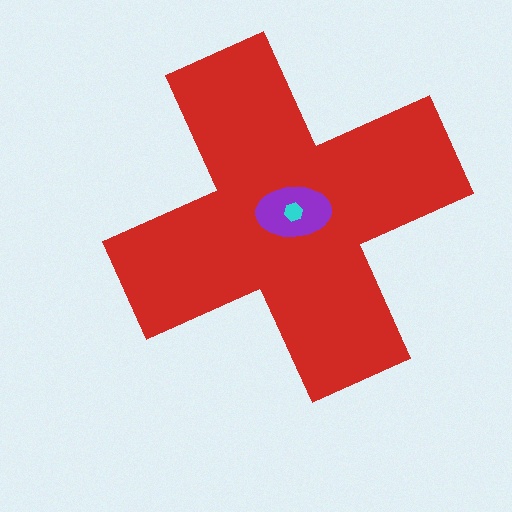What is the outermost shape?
The red cross.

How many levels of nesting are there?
3.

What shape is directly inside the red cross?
The purple ellipse.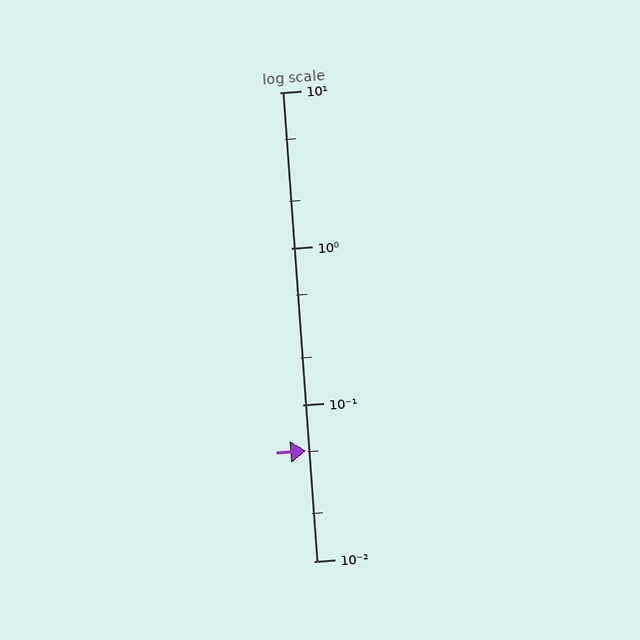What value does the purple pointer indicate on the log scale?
The pointer indicates approximately 0.051.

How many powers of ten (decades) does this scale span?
The scale spans 3 decades, from 0.01 to 10.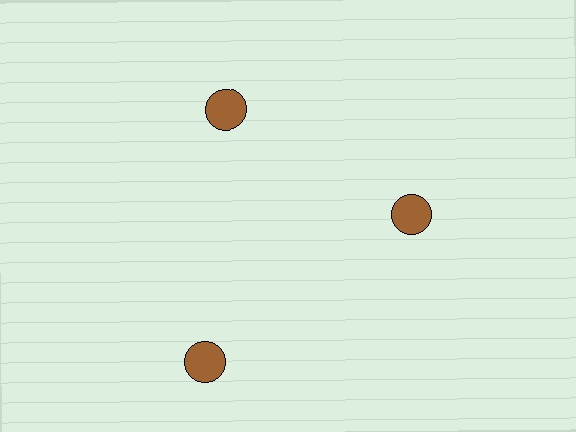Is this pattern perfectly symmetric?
No. The 3 brown circles are arranged in a ring, but one element near the 7 o'clock position is pushed outward from the center, breaking the 3-fold rotational symmetry.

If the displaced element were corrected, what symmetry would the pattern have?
It would have 3-fold rotational symmetry — the pattern would map onto itself every 120 degrees.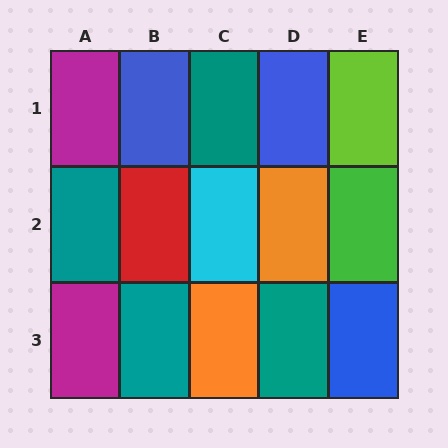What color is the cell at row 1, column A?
Magenta.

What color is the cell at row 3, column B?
Teal.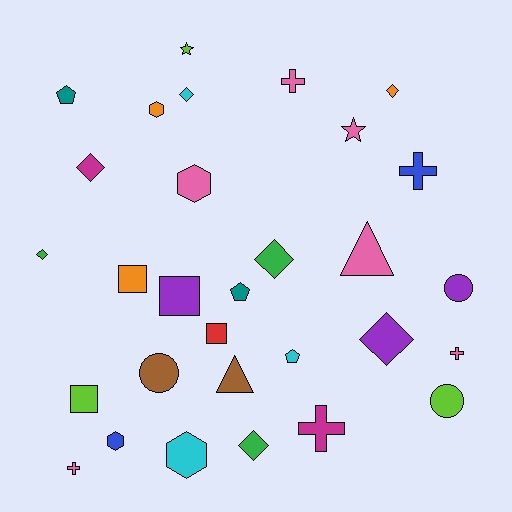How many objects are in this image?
There are 30 objects.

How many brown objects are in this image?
There are 2 brown objects.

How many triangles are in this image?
There are 2 triangles.